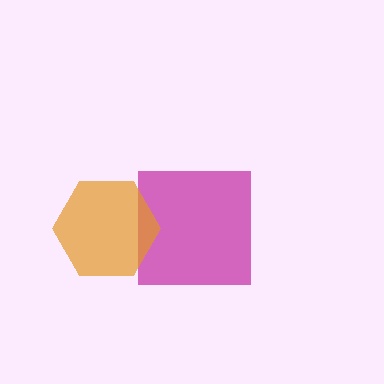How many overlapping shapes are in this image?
There are 2 overlapping shapes in the image.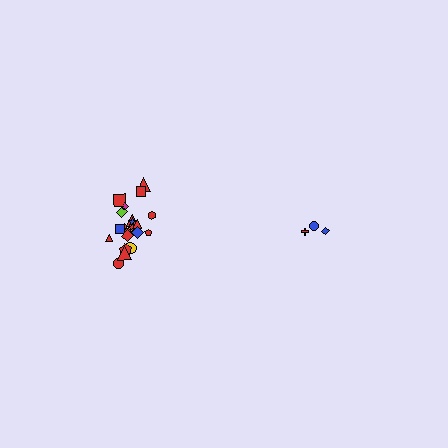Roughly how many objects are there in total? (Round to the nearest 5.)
Roughly 25 objects in total.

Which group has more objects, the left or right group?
The left group.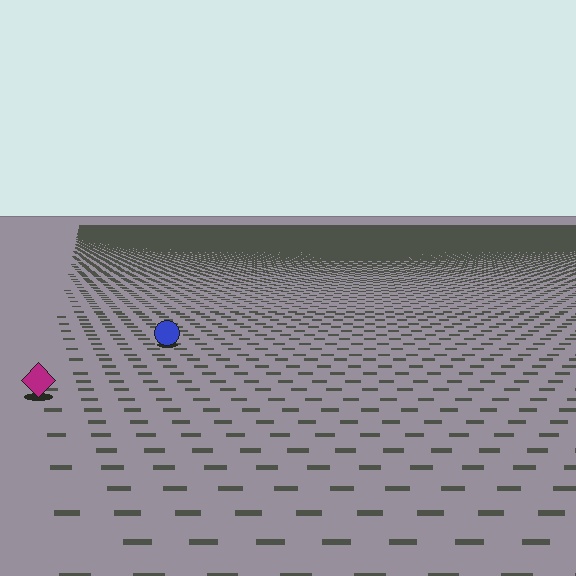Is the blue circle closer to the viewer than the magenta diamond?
No. The magenta diamond is closer — you can tell from the texture gradient: the ground texture is coarser near it.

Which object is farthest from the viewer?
The blue circle is farthest from the viewer. It appears smaller and the ground texture around it is denser.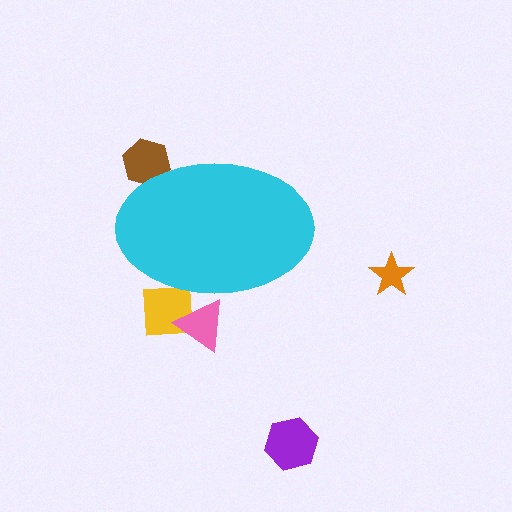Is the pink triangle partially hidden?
Yes, the pink triangle is partially hidden behind the cyan ellipse.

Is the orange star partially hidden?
No, the orange star is fully visible.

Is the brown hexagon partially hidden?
Yes, the brown hexagon is partially hidden behind the cyan ellipse.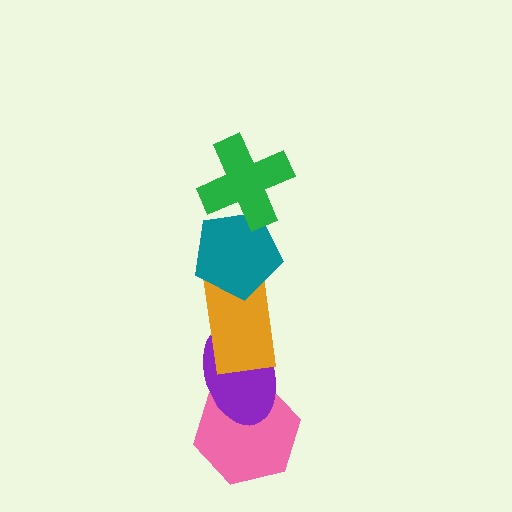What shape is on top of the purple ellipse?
The orange rectangle is on top of the purple ellipse.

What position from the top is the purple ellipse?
The purple ellipse is 4th from the top.